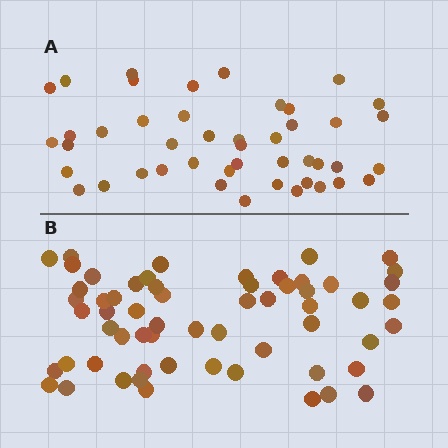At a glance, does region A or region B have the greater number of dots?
Region B (the bottom region) has more dots.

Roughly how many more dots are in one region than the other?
Region B has approximately 15 more dots than region A.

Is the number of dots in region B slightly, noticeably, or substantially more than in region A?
Region B has noticeably more, but not dramatically so. The ratio is roughly 1.3 to 1.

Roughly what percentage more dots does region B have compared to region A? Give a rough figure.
About 35% more.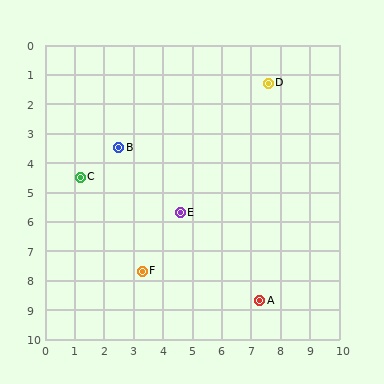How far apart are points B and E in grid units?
Points B and E are about 3.0 grid units apart.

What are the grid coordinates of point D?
Point D is at approximately (7.6, 1.3).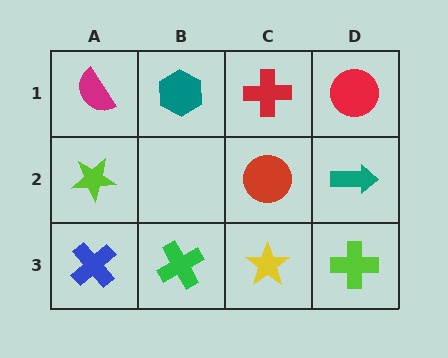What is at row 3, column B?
A green cross.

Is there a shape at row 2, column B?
No, that cell is empty.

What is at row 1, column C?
A red cross.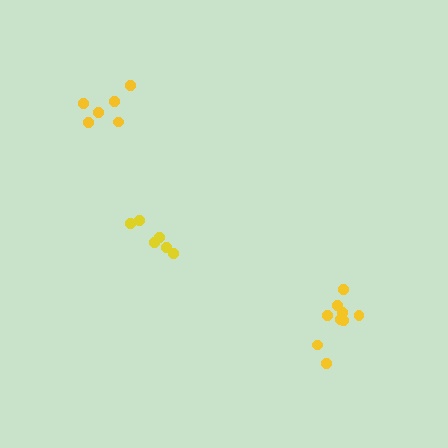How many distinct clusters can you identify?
There are 3 distinct clusters.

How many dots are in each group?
Group 1: 6 dots, Group 2: 9 dots, Group 3: 6 dots (21 total).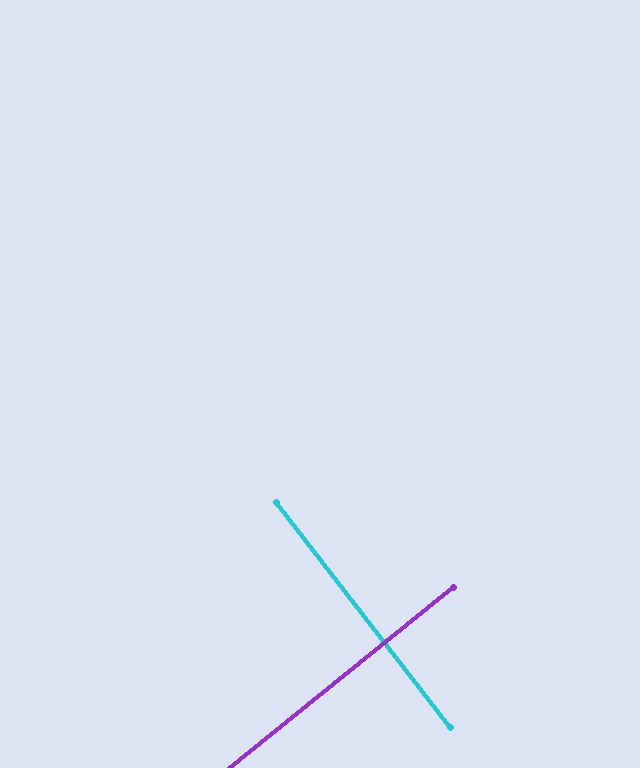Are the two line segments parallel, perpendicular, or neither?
Perpendicular — they meet at approximately 89°.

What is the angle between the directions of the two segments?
Approximately 89 degrees.